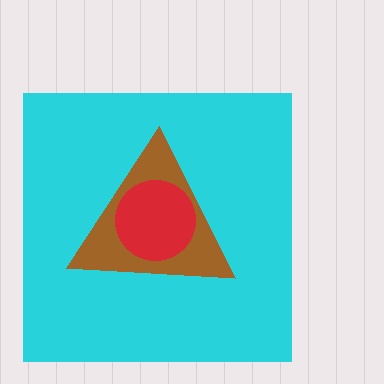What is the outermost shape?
The cyan square.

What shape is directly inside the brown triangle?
The red circle.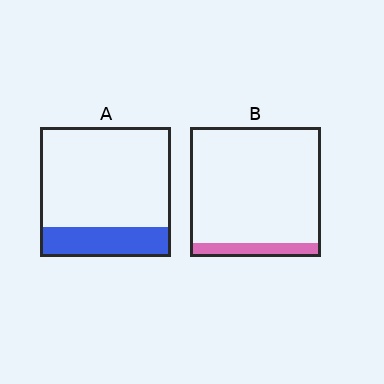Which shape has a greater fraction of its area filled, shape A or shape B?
Shape A.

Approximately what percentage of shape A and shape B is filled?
A is approximately 25% and B is approximately 10%.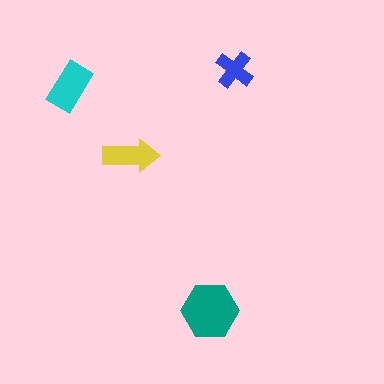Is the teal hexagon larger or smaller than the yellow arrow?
Larger.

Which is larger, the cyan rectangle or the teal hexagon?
The teal hexagon.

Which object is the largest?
The teal hexagon.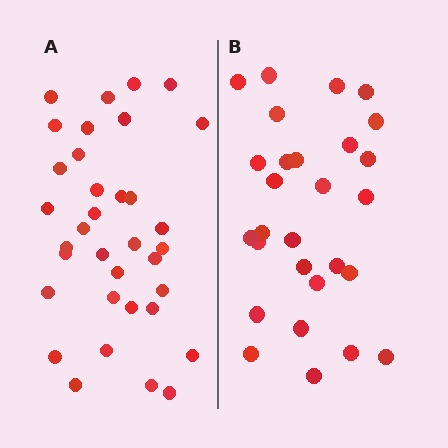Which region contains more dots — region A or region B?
Region A (the left region) has more dots.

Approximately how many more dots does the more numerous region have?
Region A has roughly 8 or so more dots than region B.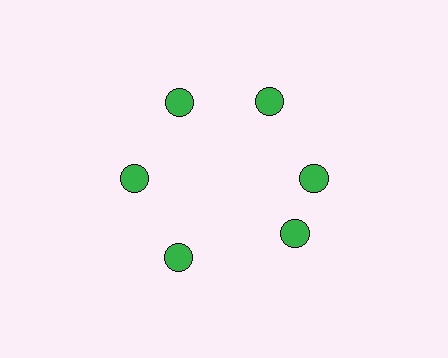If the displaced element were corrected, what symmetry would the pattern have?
It would have 6-fold rotational symmetry — the pattern would map onto itself every 60 degrees.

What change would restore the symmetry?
The symmetry would be restored by rotating it back into even spacing with its neighbors so that all 6 circles sit at equal angles and equal distance from the center.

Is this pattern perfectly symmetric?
No. The 6 green circles are arranged in a ring, but one element near the 5 o'clock position is rotated out of alignment along the ring, breaking the 6-fold rotational symmetry.